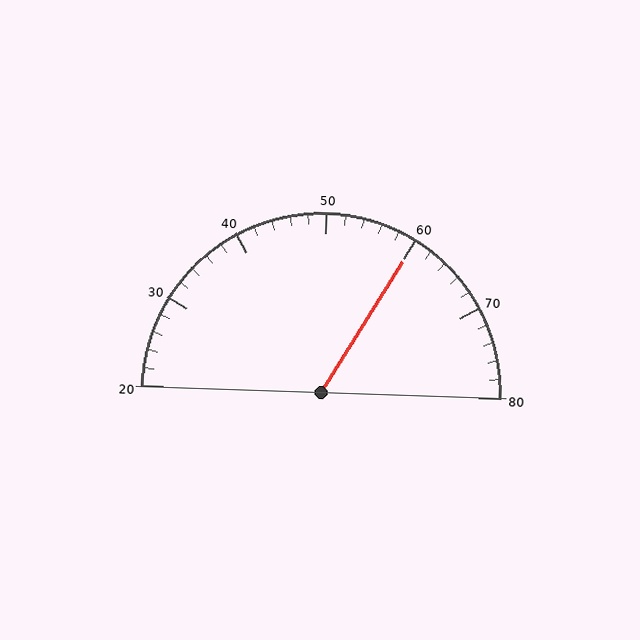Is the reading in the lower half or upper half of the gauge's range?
The reading is in the upper half of the range (20 to 80).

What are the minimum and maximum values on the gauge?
The gauge ranges from 20 to 80.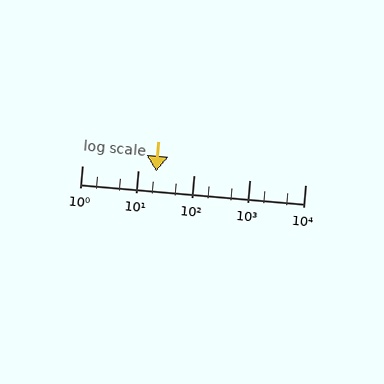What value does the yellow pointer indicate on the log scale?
The pointer indicates approximately 21.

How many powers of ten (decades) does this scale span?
The scale spans 4 decades, from 1 to 10000.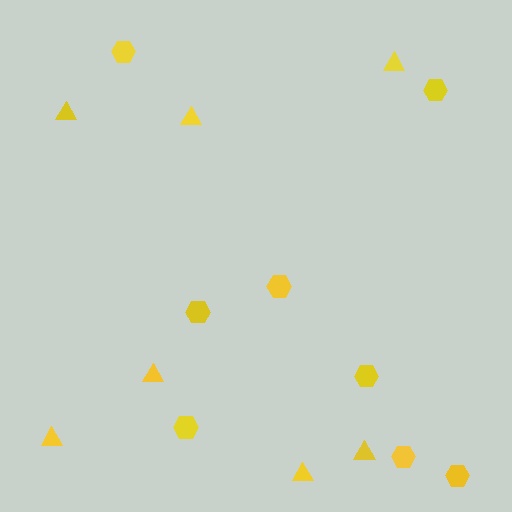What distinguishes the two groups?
There are 2 groups: one group of hexagons (8) and one group of triangles (7).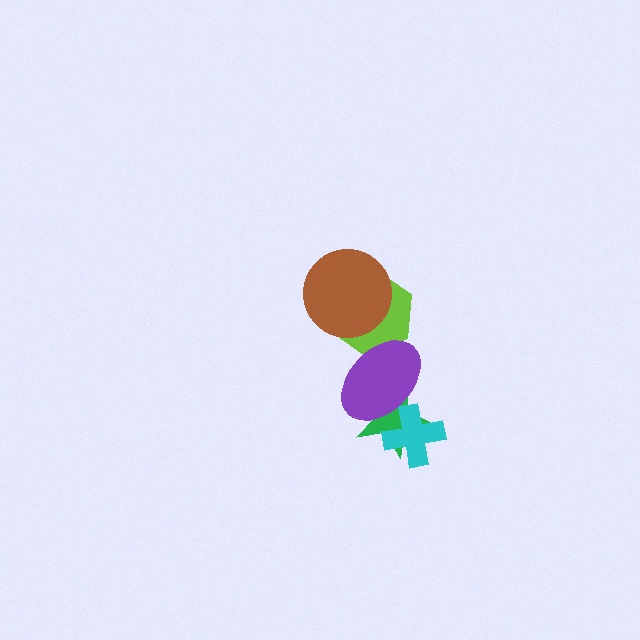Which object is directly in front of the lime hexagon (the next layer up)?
The purple ellipse is directly in front of the lime hexagon.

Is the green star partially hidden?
Yes, it is partially covered by another shape.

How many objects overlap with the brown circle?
1 object overlaps with the brown circle.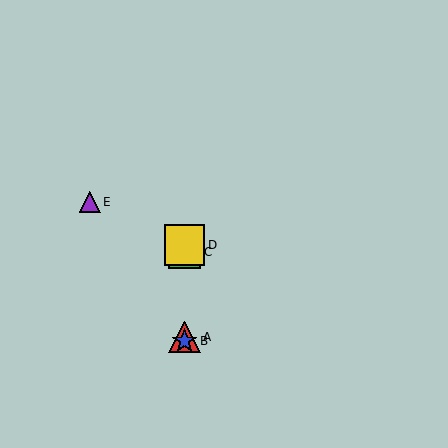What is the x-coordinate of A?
Object A is at x≈185.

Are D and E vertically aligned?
No, D is at x≈185 and E is at x≈90.